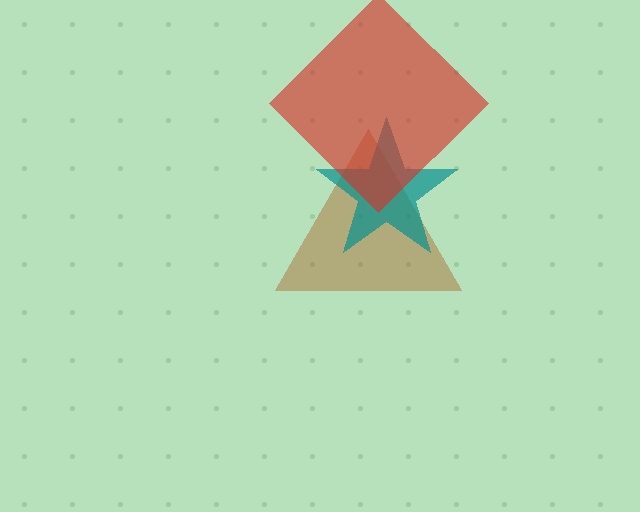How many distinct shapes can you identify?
There are 3 distinct shapes: a brown triangle, a teal star, a red diamond.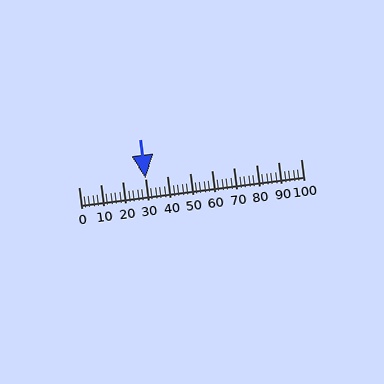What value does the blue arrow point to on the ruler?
The blue arrow points to approximately 30.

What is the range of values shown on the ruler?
The ruler shows values from 0 to 100.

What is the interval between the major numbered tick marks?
The major tick marks are spaced 10 units apart.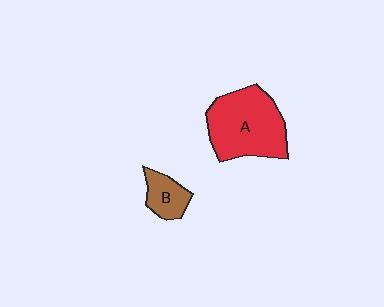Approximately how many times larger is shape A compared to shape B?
Approximately 2.8 times.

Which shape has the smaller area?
Shape B (brown).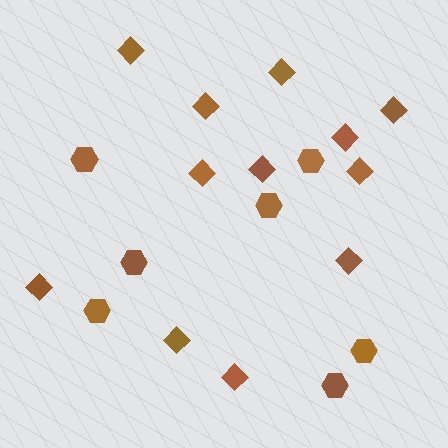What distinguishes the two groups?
There are 2 groups: one group of hexagons (7) and one group of diamonds (12).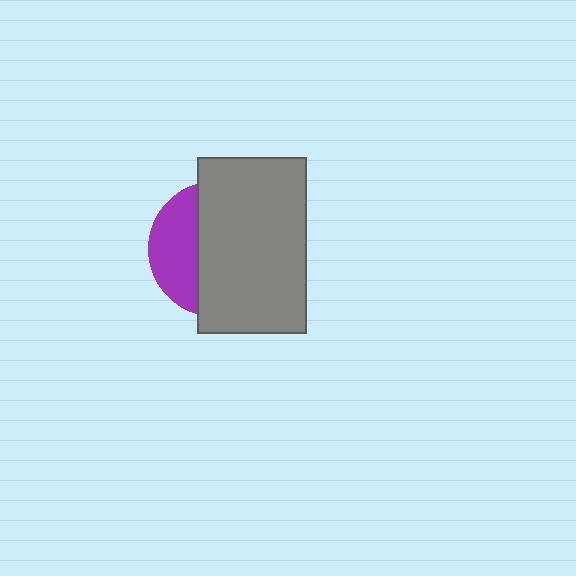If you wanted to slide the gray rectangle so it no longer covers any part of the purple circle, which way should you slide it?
Slide it right — that is the most direct way to separate the two shapes.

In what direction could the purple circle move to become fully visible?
The purple circle could move left. That would shift it out from behind the gray rectangle entirely.